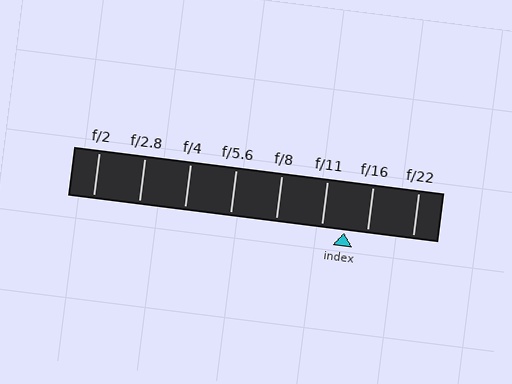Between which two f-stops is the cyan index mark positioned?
The index mark is between f/11 and f/16.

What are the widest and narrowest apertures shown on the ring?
The widest aperture shown is f/2 and the narrowest is f/22.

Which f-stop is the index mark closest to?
The index mark is closest to f/16.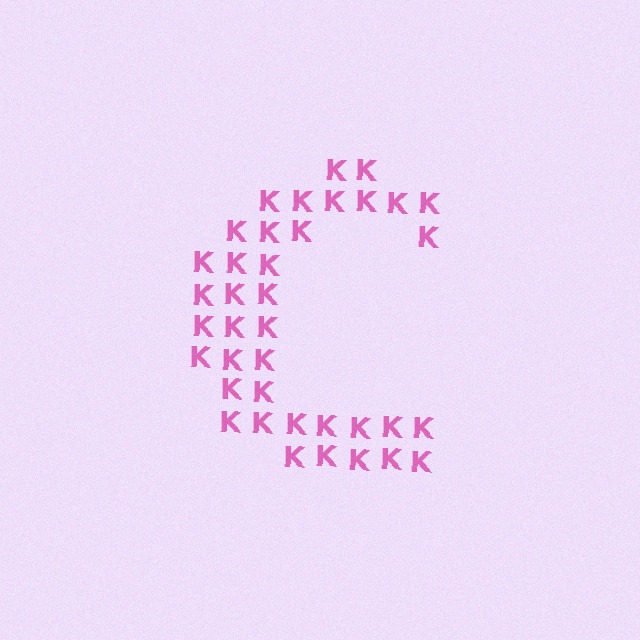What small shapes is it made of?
It is made of small letter K's.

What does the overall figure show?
The overall figure shows the letter C.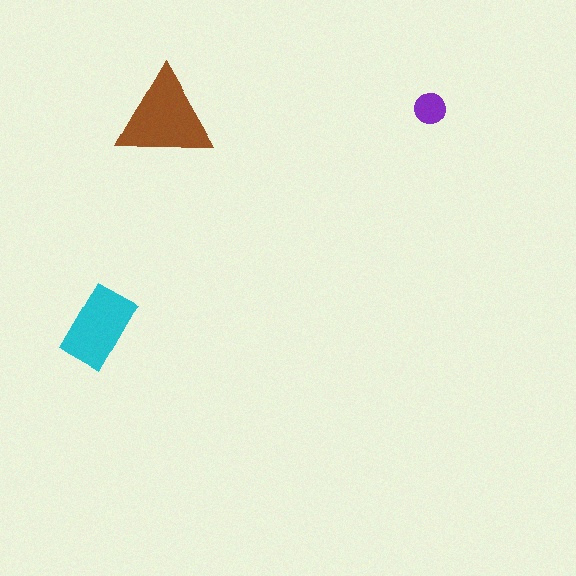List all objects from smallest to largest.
The purple circle, the cyan rectangle, the brown triangle.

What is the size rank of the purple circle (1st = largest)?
3rd.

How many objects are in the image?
There are 3 objects in the image.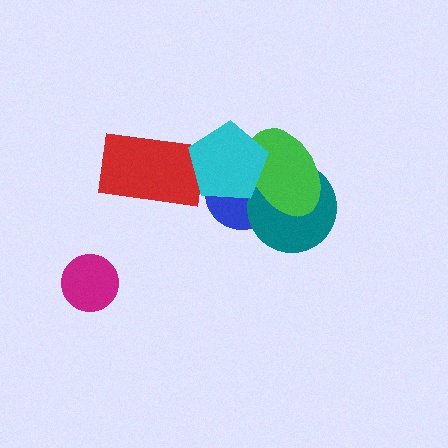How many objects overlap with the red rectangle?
1 object overlaps with the red rectangle.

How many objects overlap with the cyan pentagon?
4 objects overlap with the cyan pentagon.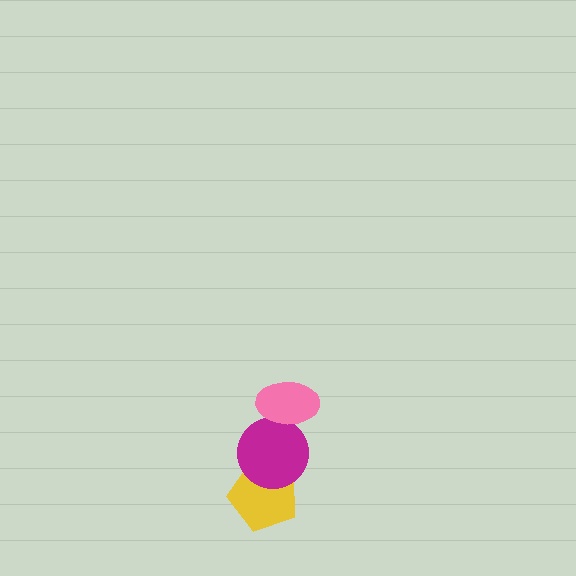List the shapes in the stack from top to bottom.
From top to bottom: the pink ellipse, the magenta circle, the yellow pentagon.